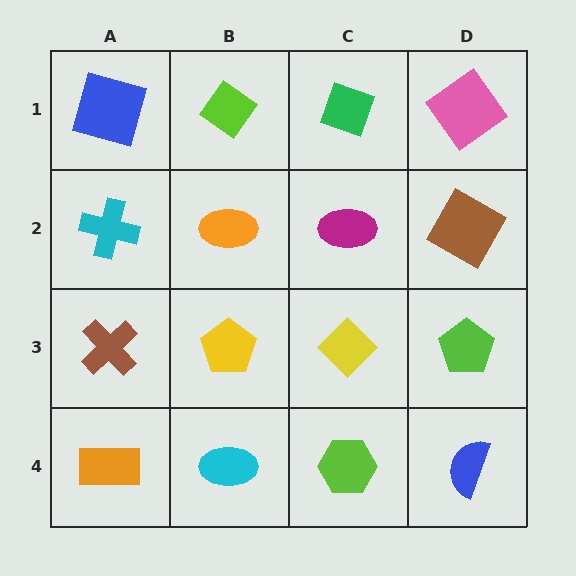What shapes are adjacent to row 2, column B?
A lime diamond (row 1, column B), a yellow pentagon (row 3, column B), a cyan cross (row 2, column A), a magenta ellipse (row 2, column C).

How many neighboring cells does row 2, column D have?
3.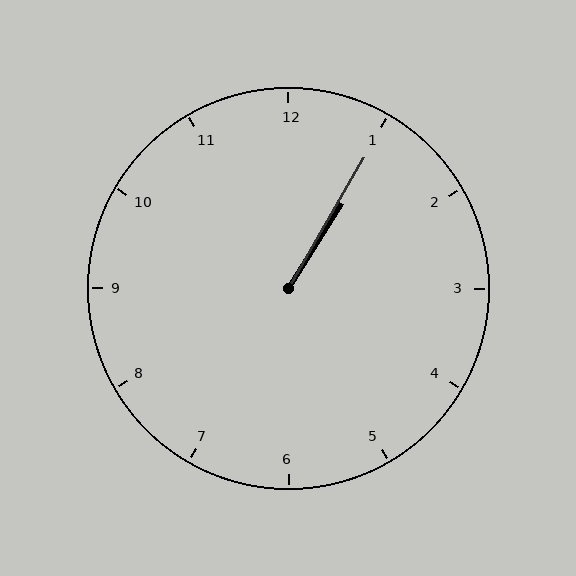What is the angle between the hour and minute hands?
Approximately 2 degrees.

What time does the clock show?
1:05.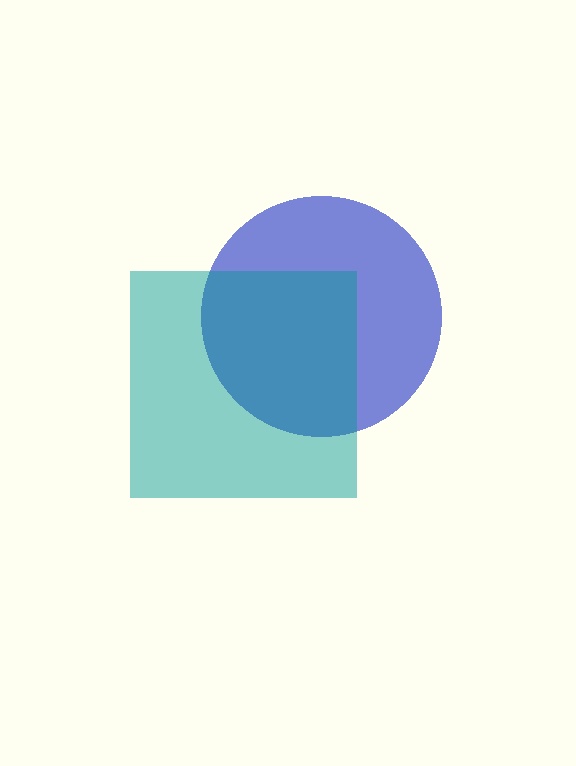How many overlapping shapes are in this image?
There are 2 overlapping shapes in the image.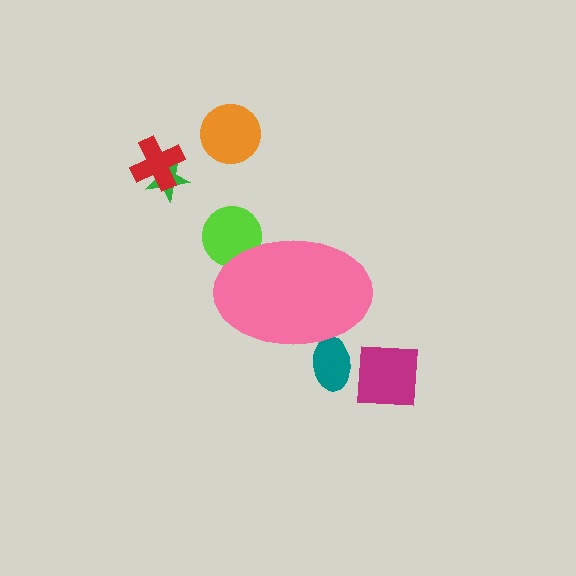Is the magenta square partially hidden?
No, the magenta square is fully visible.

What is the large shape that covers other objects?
A pink ellipse.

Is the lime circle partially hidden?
Yes, the lime circle is partially hidden behind the pink ellipse.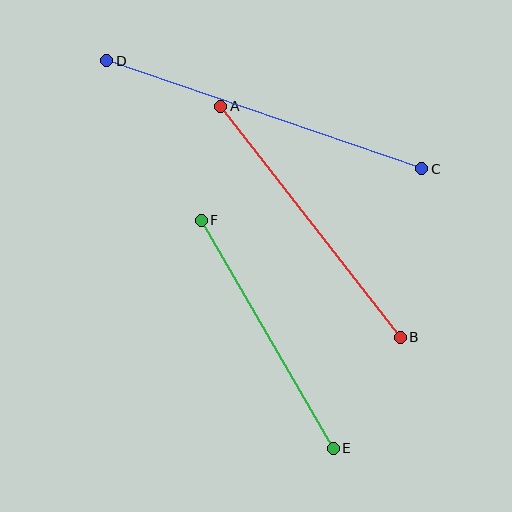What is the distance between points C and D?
The distance is approximately 333 pixels.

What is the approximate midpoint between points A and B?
The midpoint is at approximately (311, 222) pixels.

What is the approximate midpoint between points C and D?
The midpoint is at approximately (264, 115) pixels.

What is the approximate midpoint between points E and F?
The midpoint is at approximately (267, 334) pixels.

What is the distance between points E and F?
The distance is approximately 263 pixels.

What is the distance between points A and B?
The distance is approximately 293 pixels.